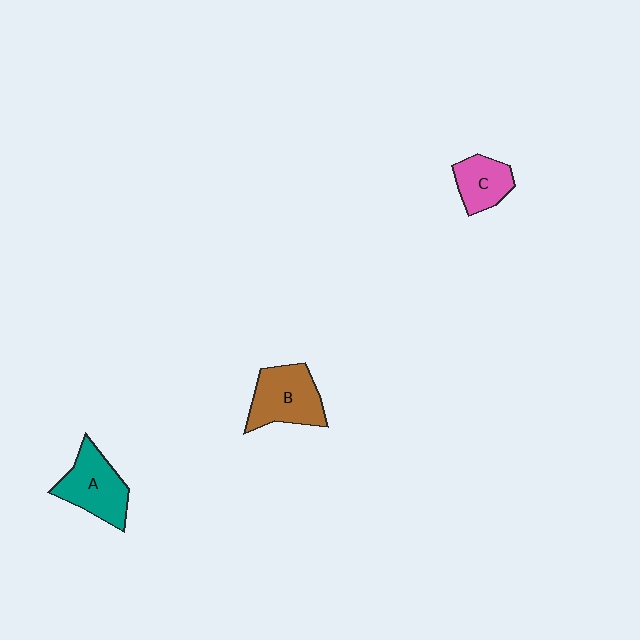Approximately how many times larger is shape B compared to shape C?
Approximately 1.5 times.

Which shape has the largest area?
Shape B (brown).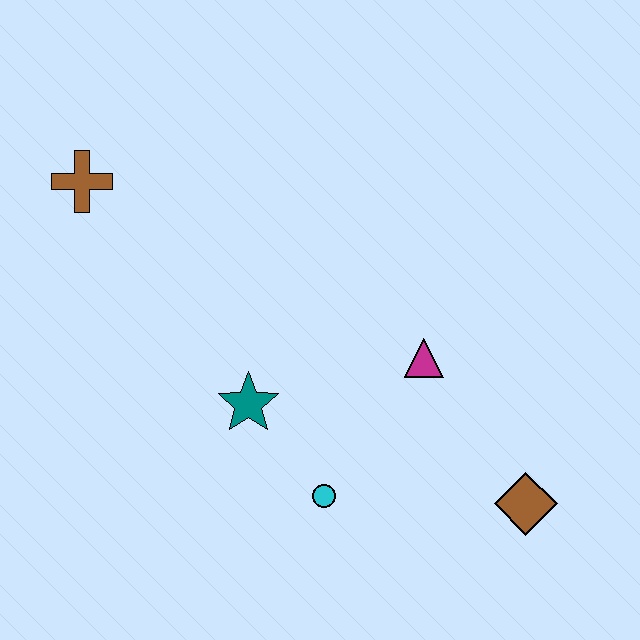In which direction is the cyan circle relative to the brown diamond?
The cyan circle is to the left of the brown diamond.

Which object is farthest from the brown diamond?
The brown cross is farthest from the brown diamond.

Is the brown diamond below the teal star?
Yes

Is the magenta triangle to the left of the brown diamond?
Yes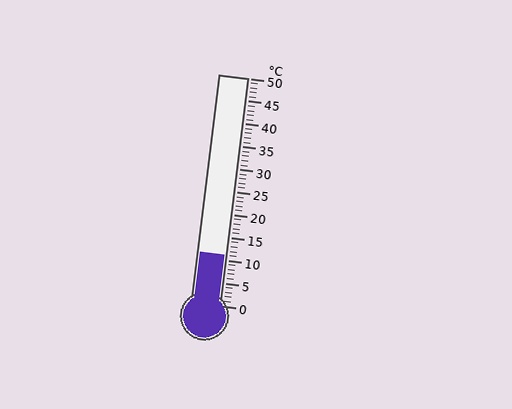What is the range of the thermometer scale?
The thermometer scale ranges from 0°C to 50°C.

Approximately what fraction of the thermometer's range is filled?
The thermometer is filled to approximately 20% of its range.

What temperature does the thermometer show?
The thermometer shows approximately 11°C.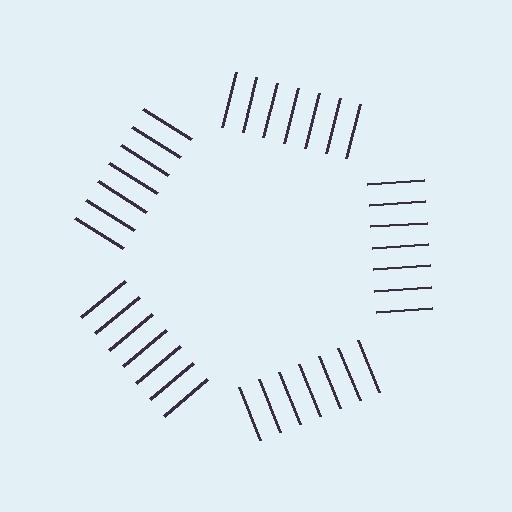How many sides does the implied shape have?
5 sides — the line-ends trace a pentagon.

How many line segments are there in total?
35 — 7 along each of the 5 edges.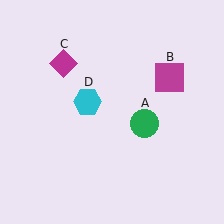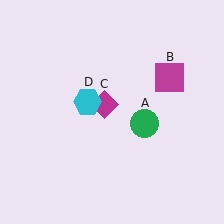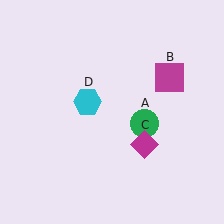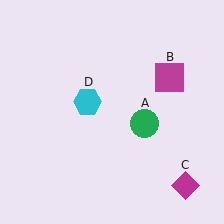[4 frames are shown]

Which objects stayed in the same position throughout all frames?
Green circle (object A) and magenta square (object B) and cyan hexagon (object D) remained stationary.